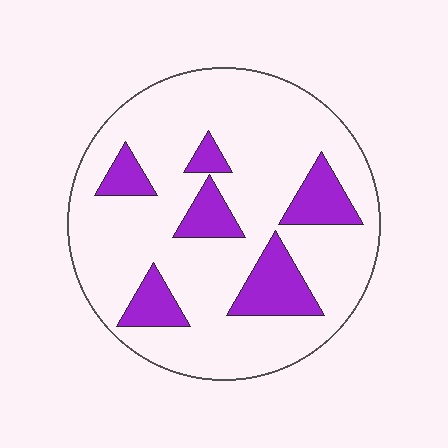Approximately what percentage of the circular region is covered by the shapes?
Approximately 20%.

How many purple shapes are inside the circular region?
6.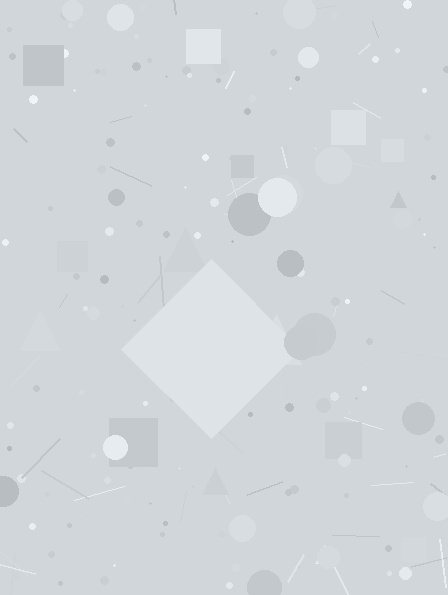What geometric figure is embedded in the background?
A diamond is embedded in the background.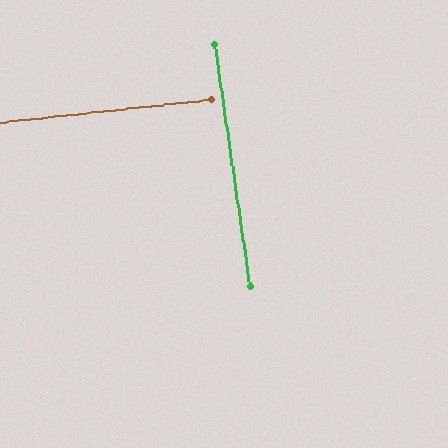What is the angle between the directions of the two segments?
Approximately 88 degrees.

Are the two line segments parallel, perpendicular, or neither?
Perpendicular — they meet at approximately 88°.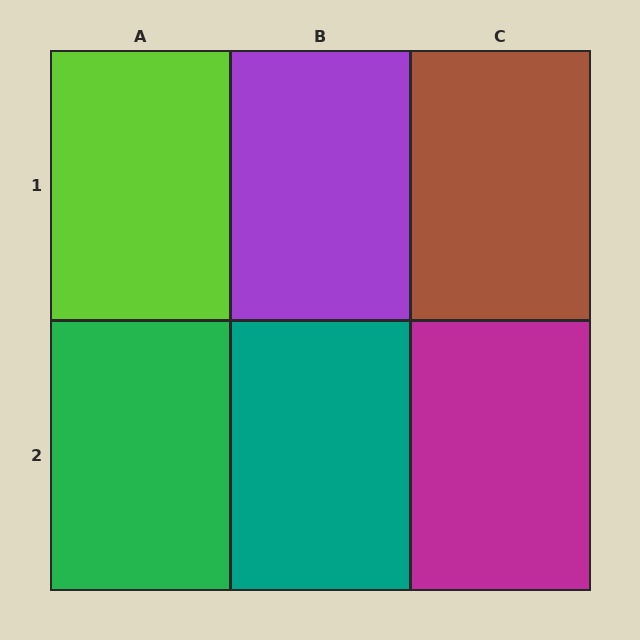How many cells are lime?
1 cell is lime.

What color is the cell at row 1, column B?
Purple.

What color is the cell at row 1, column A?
Lime.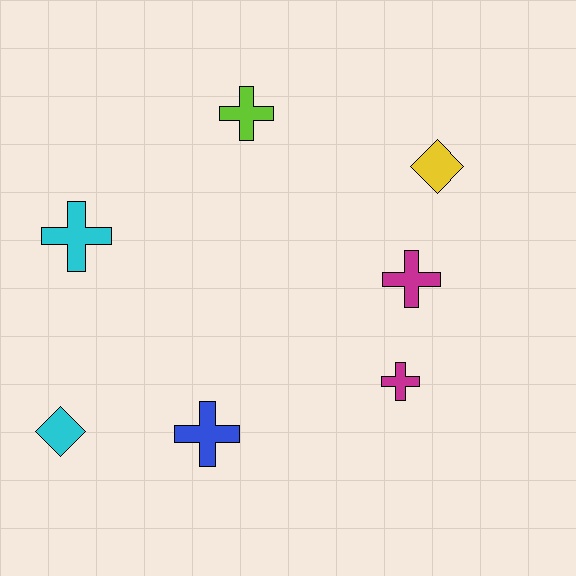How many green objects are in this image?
There are no green objects.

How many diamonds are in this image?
There are 2 diamonds.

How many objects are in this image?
There are 7 objects.